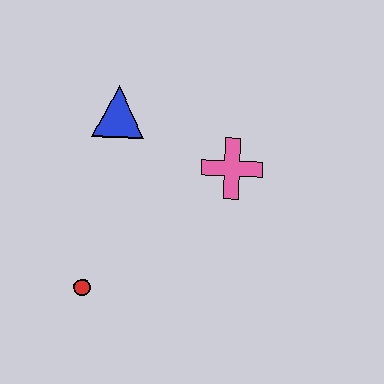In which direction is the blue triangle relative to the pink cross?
The blue triangle is to the left of the pink cross.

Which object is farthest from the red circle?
The pink cross is farthest from the red circle.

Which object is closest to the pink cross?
The blue triangle is closest to the pink cross.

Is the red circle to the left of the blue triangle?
Yes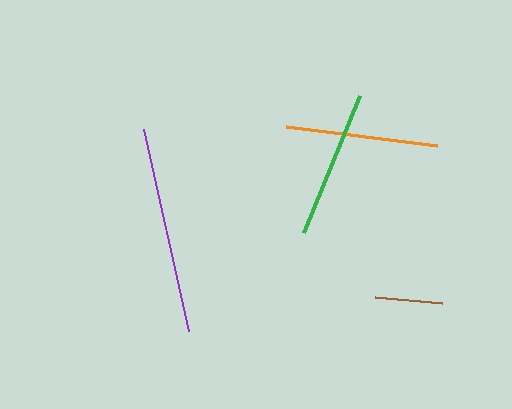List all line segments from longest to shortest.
From longest to shortest: purple, orange, green, brown.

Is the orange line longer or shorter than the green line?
The orange line is longer than the green line.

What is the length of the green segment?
The green segment is approximately 149 pixels long.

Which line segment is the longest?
The purple line is the longest at approximately 207 pixels.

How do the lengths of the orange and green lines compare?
The orange and green lines are approximately the same length.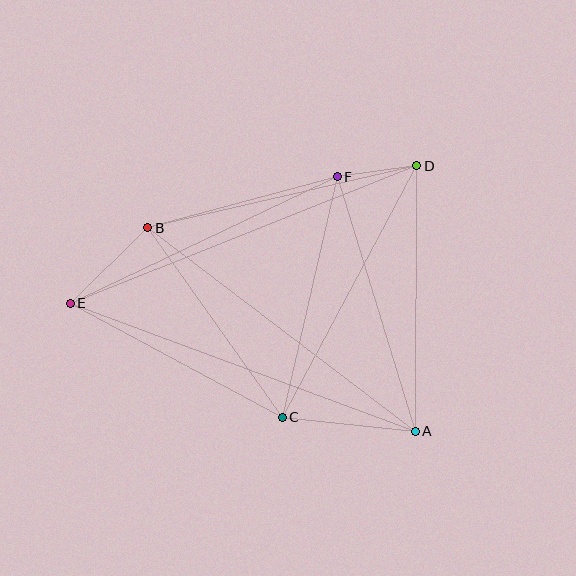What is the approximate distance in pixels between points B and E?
The distance between B and E is approximately 108 pixels.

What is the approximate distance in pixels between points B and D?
The distance between B and D is approximately 276 pixels.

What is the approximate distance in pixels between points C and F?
The distance between C and F is approximately 247 pixels.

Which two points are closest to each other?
Points D and F are closest to each other.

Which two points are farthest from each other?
Points D and E are farthest from each other.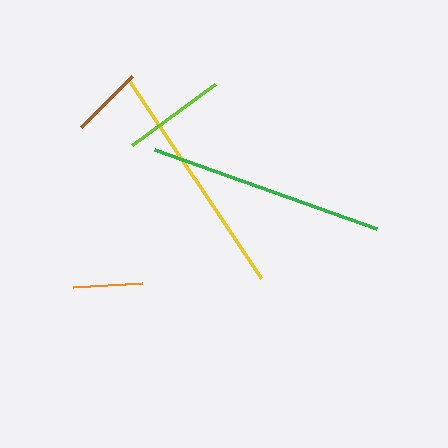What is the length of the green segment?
The green segment is approximately 235 pixels long.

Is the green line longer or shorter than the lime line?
The green line is longer than the lime line.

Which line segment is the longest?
The yellow line is the longest at approximately 239 pixels.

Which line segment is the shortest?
The orange line is the shortest at approximately 70 pixels.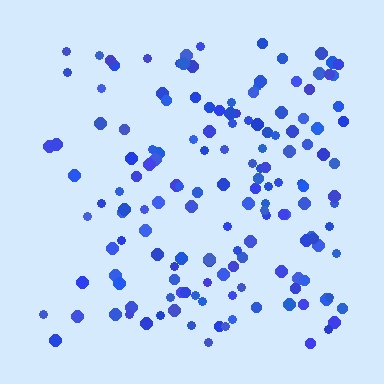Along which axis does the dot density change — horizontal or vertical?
Horizontal.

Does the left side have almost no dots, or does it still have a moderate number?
Still a moderate number, just noticeably fewer than the right.